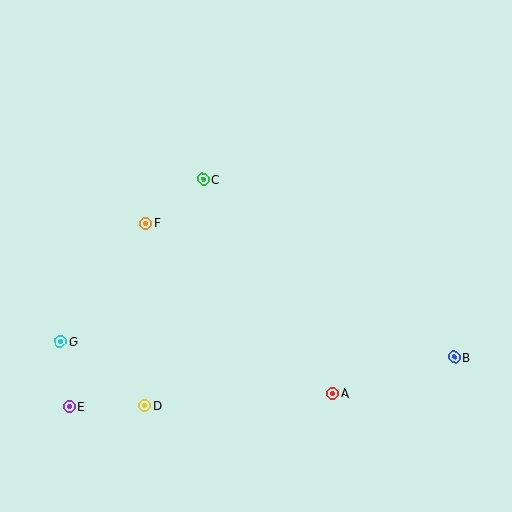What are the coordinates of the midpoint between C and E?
The midpoint between C and E is at (136, 293).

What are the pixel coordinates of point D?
Point D is at (145, 406).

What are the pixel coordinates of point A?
Point A is at (333, 393).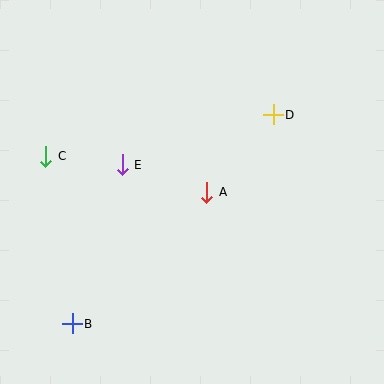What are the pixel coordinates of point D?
Point D is at (273, 115).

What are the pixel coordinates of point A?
Point A is at (207, 192).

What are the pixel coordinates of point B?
Point B is at (72, 324).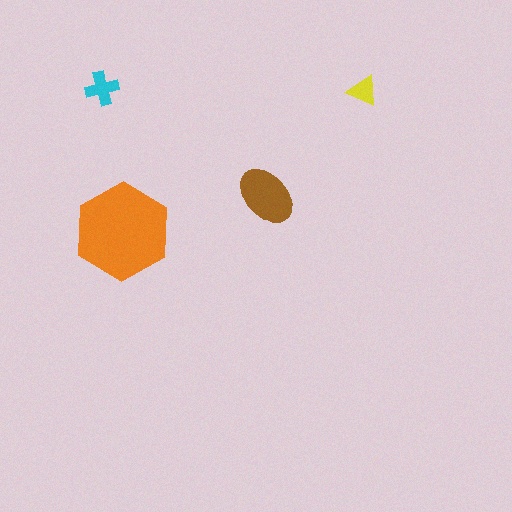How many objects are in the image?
There are 4 objects in the image.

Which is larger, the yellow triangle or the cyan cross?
The cyan cross.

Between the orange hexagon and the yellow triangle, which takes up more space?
The orange hexagon.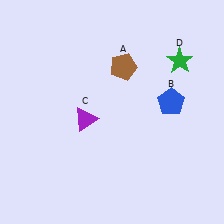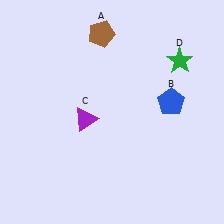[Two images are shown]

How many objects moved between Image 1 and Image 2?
1 object moved between the two images.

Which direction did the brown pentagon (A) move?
The brown pentagon (A) moved up.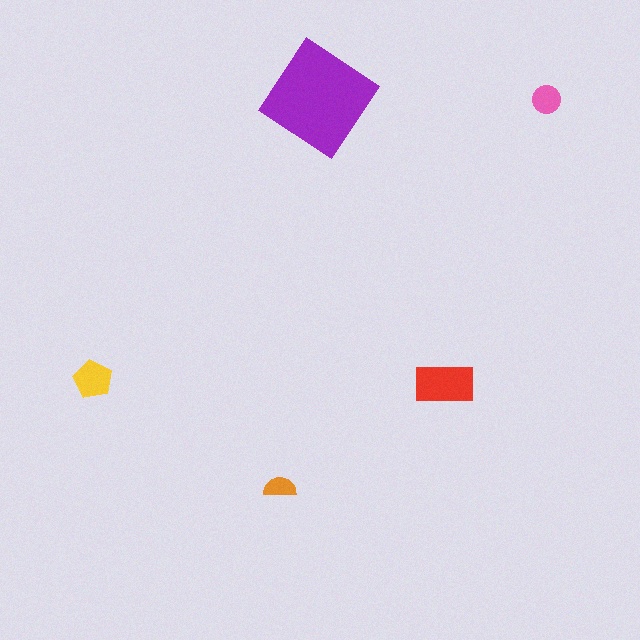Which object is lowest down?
The orange semicircle is bottommost.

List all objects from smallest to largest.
The orange semicircle, the pink circle, the yellow pentagon, the red rectangle, the purple diamond.